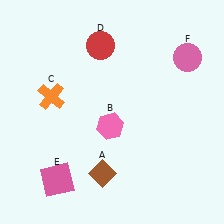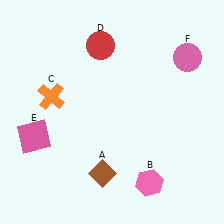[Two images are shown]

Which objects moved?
The objects that moved are: the pink hexagon (B), the pink square (E).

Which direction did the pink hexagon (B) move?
The pink hexagon (B) moved down.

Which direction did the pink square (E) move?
The pink square (E) moved up.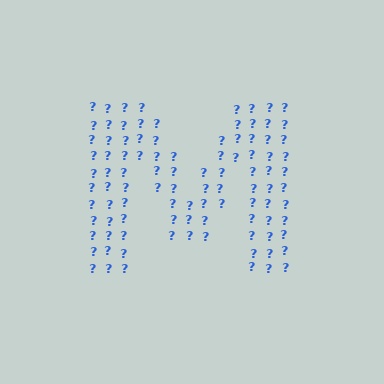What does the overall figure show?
The overall figure shows the letter M.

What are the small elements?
The small elements are question marks.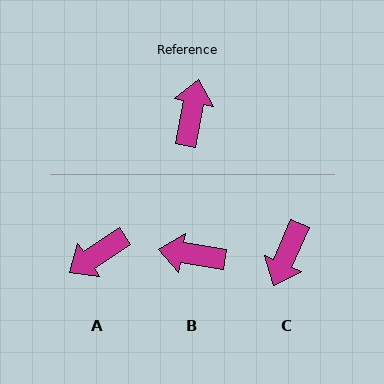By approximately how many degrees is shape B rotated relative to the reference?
Approximately 92 degrees counter-clockwise.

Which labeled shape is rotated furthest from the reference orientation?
C, about 167 degrees away.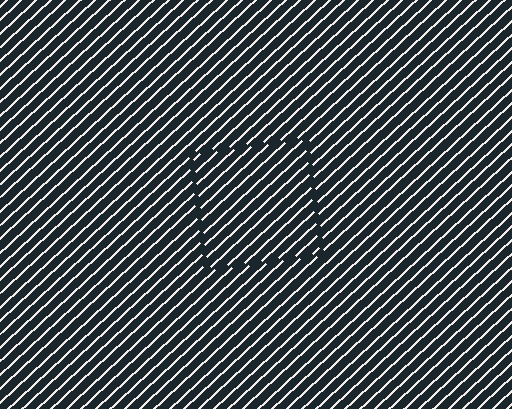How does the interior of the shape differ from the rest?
The interior of the shape contains the same grating, shifted by half a period — the contour is defined by the phase discontinuity where line-ends from the inner and outer gratings abut.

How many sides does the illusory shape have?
4 sides — the line-ends trace a square.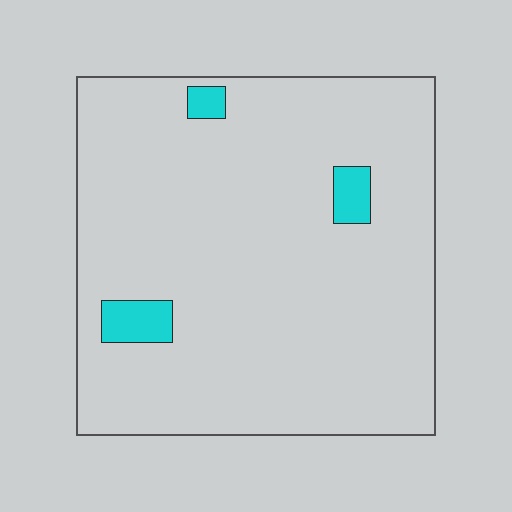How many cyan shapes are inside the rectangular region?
3.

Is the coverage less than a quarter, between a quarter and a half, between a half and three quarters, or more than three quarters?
Less than a quarter.